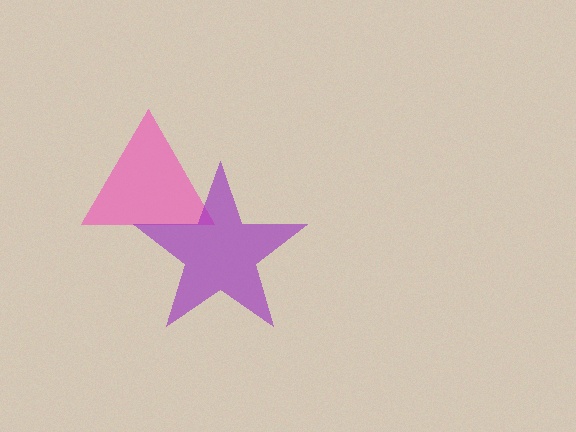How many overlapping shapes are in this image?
There are 2 overlapping shapes in the image.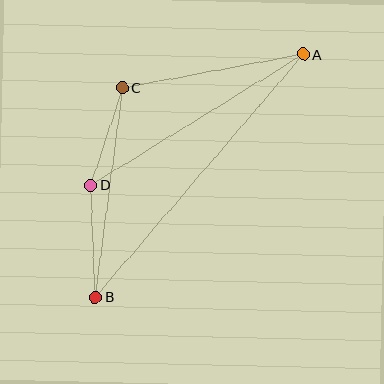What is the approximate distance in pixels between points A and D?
The distance between A and D is approximately 249 pixels.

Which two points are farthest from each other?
Points A and B are farthest from each other.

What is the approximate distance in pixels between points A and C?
The distance between A and C is approximately 183 pixels.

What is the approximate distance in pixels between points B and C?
The distance between B and C is approximately 211 pixels.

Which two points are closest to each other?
Points C and D are closest to each other.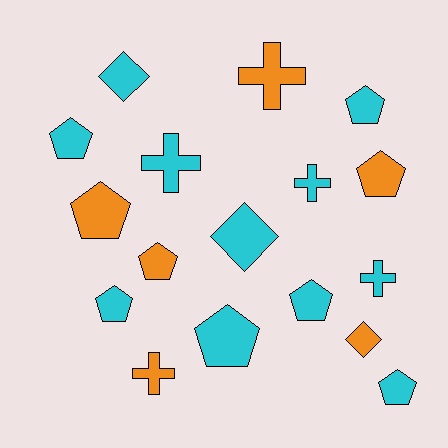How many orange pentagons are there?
There are 3 orange pentagons.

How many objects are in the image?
There are 17 objects.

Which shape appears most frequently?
Pentagon, with 9 objects.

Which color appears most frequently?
Cyan, with 11 objects.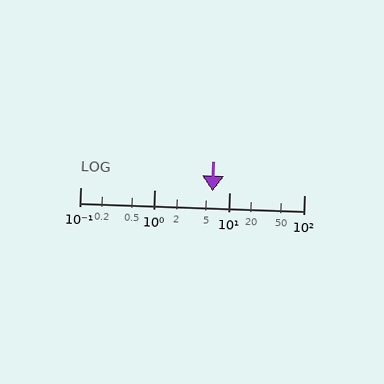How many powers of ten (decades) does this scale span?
The scale spans 3 decades, from 0.1 to 100.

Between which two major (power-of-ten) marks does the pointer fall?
The pointer is between 1 and 10.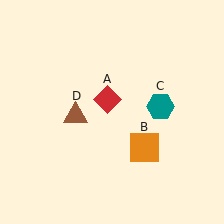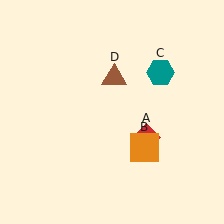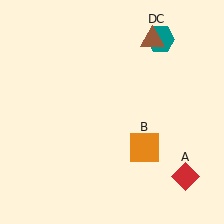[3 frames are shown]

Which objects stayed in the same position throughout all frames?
Orange square (object B) remained stationary.